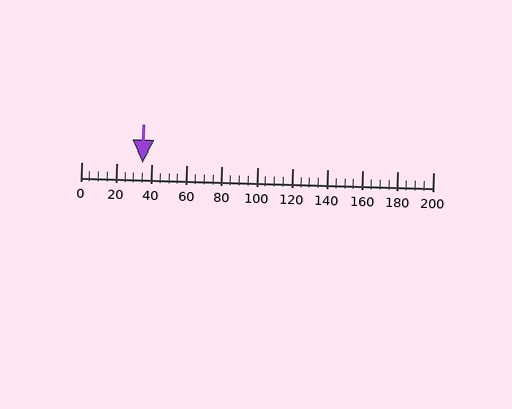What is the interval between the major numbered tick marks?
The major tick marks are spaced 20 units apart.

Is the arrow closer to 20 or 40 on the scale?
The arrow is closer to 40.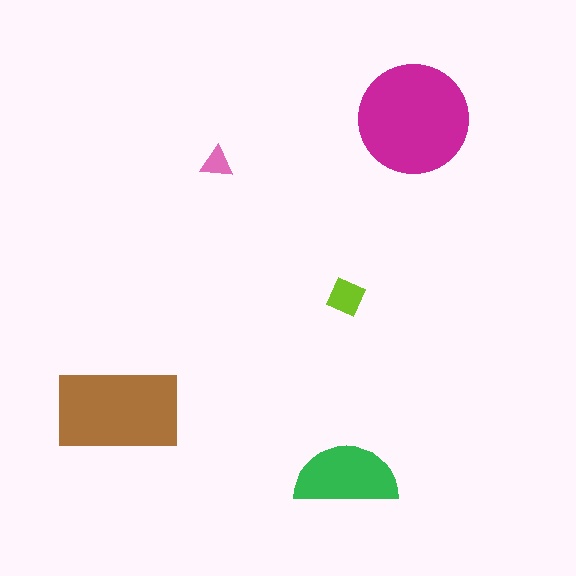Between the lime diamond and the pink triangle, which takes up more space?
The lime diamond.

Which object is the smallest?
The pink triangle.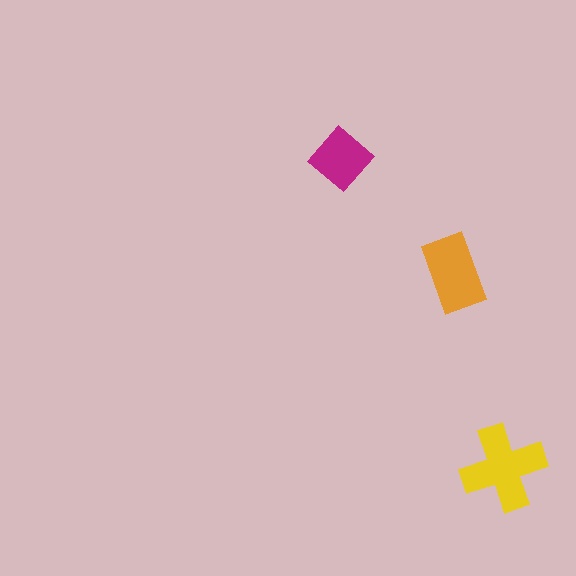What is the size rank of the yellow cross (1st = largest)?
1st.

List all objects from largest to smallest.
The yellow cross, the orange rectangle, the magenta diamond.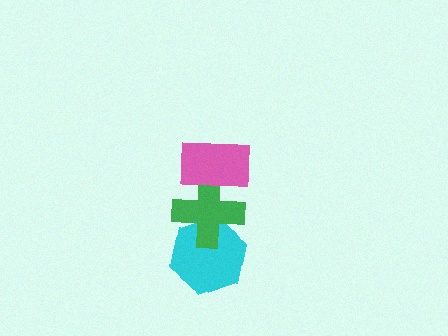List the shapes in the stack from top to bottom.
From top to bottom: the pink rectangle, the green cross, the cyan hexagon.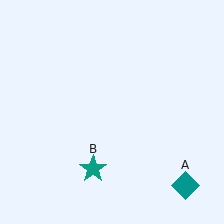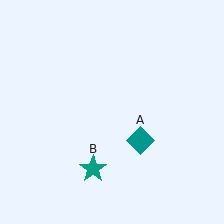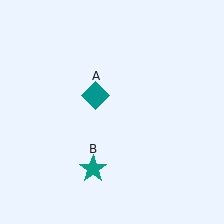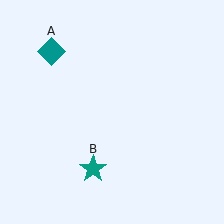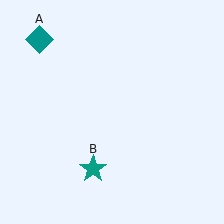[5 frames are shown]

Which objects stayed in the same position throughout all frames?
Teal star (object B) remained stationary.